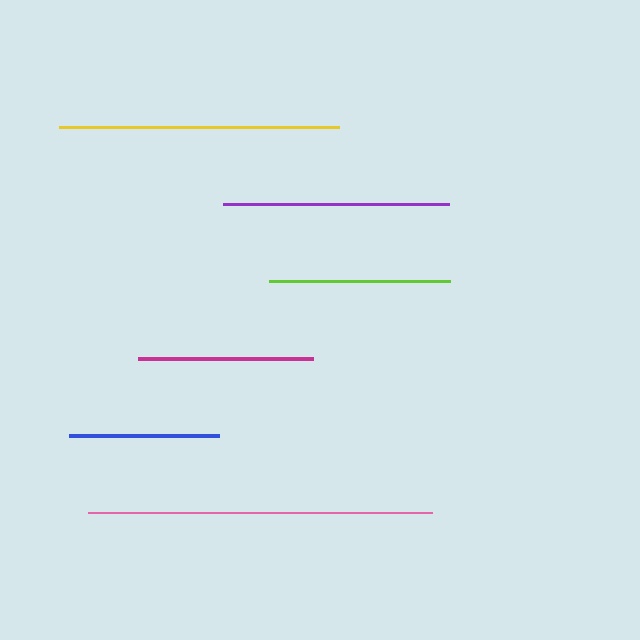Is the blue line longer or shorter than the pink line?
The pink line is longer than the blue line.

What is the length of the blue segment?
The blue segment is approximately 150 pixels long.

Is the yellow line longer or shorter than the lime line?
The yellow line is longer than the lime line.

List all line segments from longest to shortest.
From longest to shortest: pink, yellow, purple, lime, magenta, blue.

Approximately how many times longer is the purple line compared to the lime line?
The purple line is approximately 1.3 times the length of the lime line.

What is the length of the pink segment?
The pink segment is approximately 345 pixels long.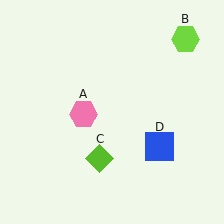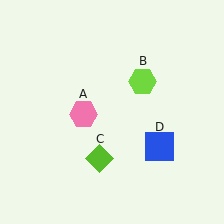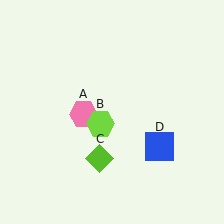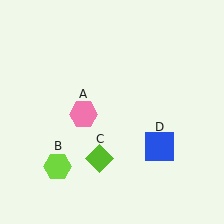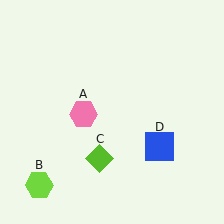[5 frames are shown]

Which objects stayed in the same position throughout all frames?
Pink hexagon (object A) and lime diamond (object C) and blue square (object D) remained stationary.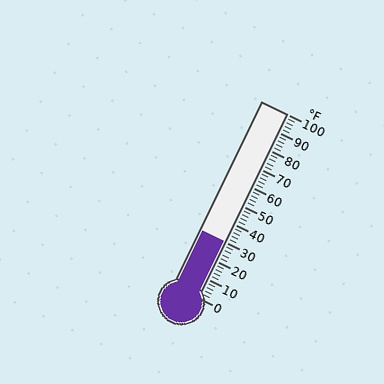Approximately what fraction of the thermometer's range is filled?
The thermometer is filled to approximately 30% of its range.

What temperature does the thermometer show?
The thermometer shows approximately 30°F.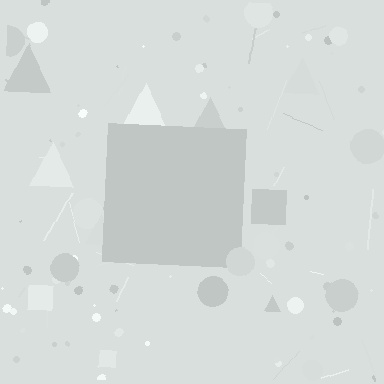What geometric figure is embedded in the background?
A square is embedded in the background.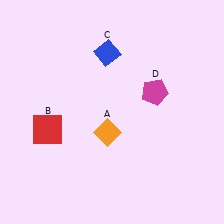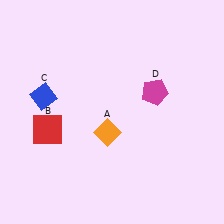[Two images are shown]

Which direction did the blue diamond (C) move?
The blue diamond (C) moved left.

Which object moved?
The blue diamond (C) moved left.